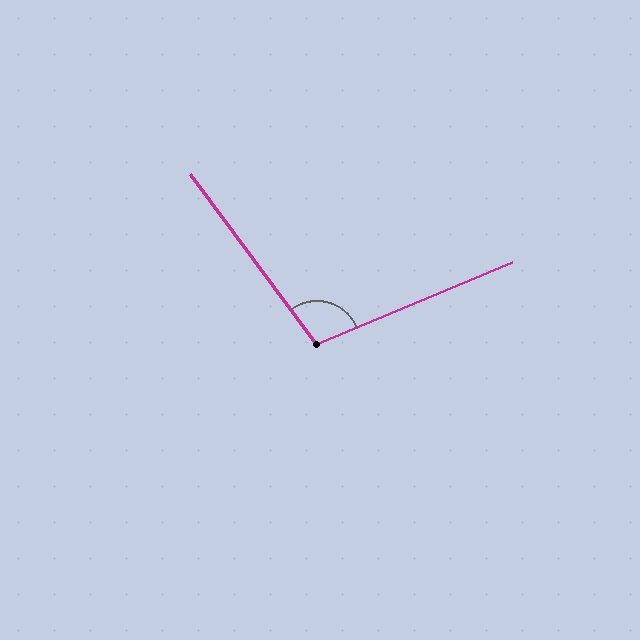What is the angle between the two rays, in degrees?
Approximately 104 degrees.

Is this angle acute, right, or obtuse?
It is obtuse.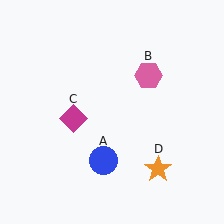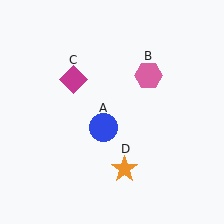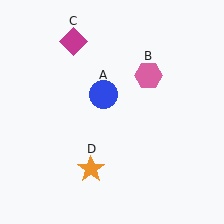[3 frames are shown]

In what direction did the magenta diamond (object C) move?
The magenta diamond (object C) moved up.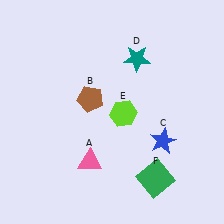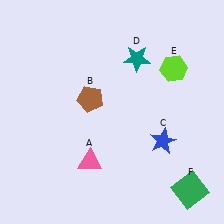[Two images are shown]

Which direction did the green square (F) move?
The green square (F) moved right.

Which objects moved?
The objects that moved are: the lime hexagon (E), the green square (F).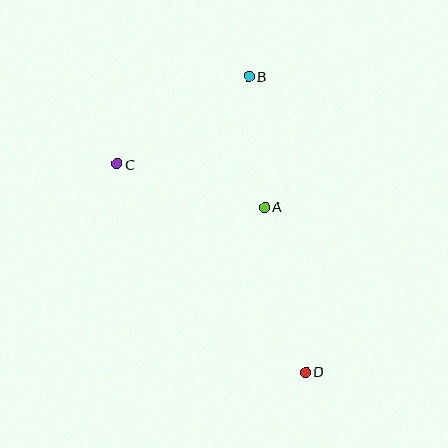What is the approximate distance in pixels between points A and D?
The distance between A and D is approximately 170 pixels.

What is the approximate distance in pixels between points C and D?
The distance between C and D is approximately 281 pixels.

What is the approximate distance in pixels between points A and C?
The distance between A and C is approximately 154 pixels.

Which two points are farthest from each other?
Points B and D are farthest from each other.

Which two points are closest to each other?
Points A and B are closest to each other.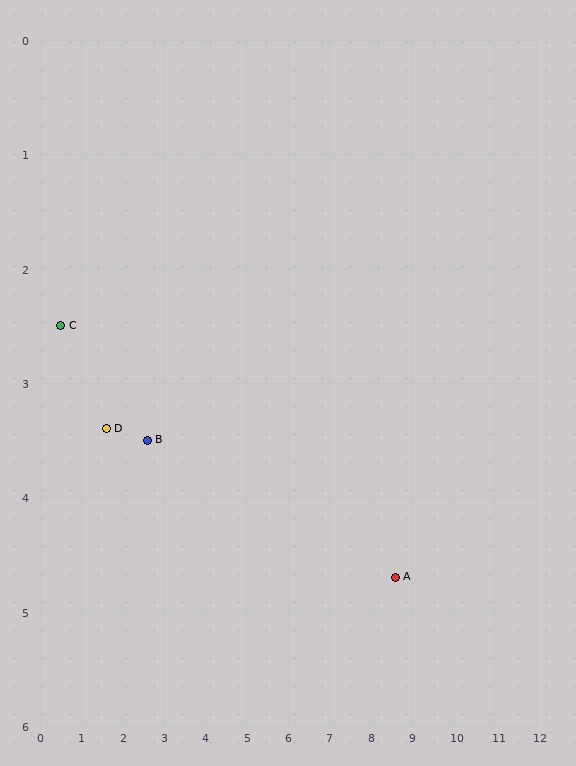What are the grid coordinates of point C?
Point C is at approximately (0.5, 2.5).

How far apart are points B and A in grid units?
Points B and A are about 6.1 grid units apart.